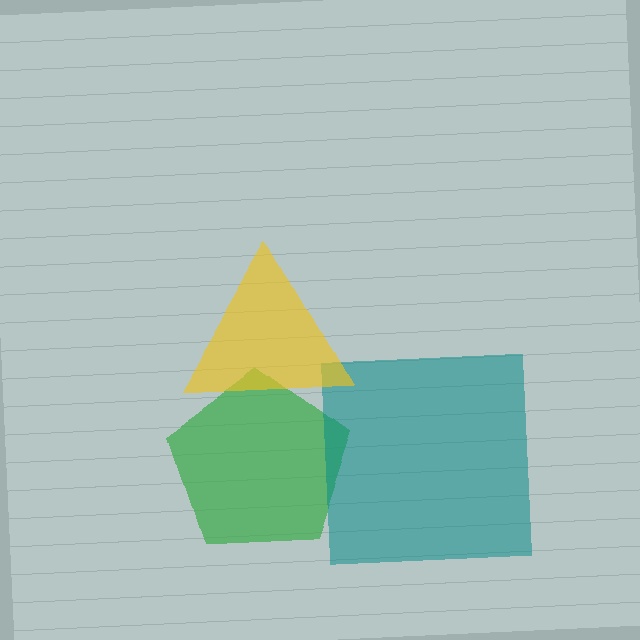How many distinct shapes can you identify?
There are 3 distinct shapes: a green pentagon, a teal square, a yellow triangle.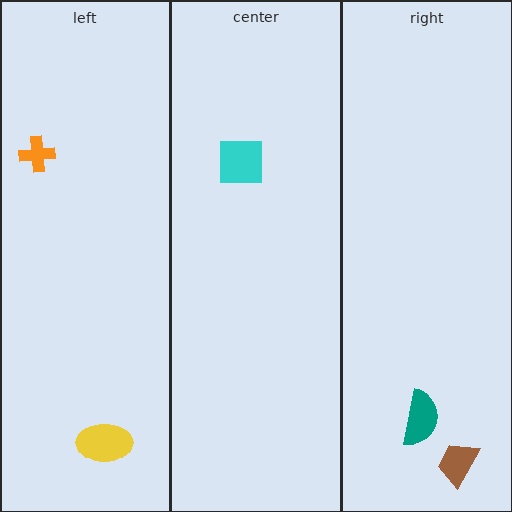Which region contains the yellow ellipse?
The left region.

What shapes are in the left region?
The yellow ellipse, the orange cross.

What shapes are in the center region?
The cyan square.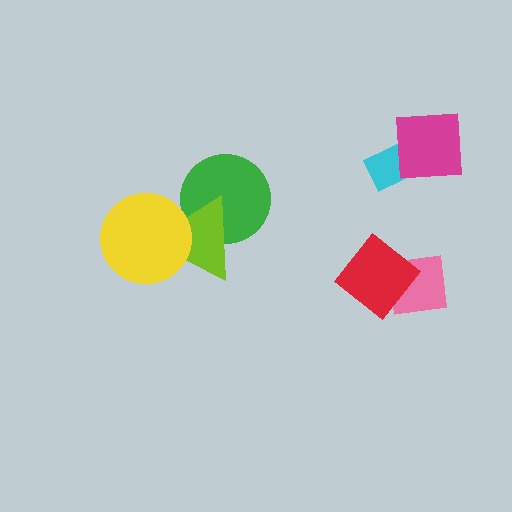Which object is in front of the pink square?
The red diamond is in front of the pink square.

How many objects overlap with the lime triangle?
2 objects overlap with the lime triangle.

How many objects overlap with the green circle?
1 object overlaps with the green circle.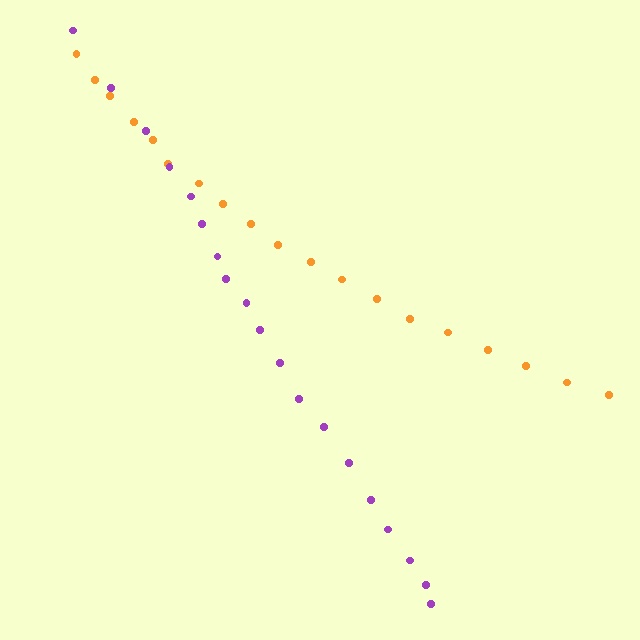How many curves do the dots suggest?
There are 2 distinct paths.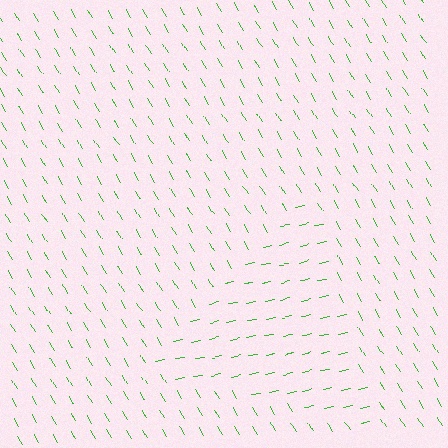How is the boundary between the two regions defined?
The boundary is defined purely by a change in line orientation (approximately 72 degrees difference). All lines are the same color and thickness.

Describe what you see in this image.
The image is filled with small green line segments. A triangle region in the image has lines oriented differently from the surrounding lines, creating a visible texture boundary.